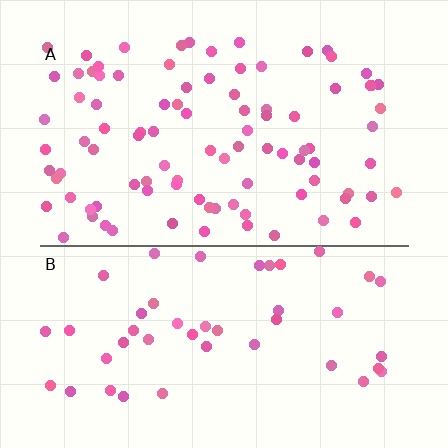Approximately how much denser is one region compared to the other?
Approximately 2.0× — region A over region B.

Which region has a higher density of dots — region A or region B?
A (the top).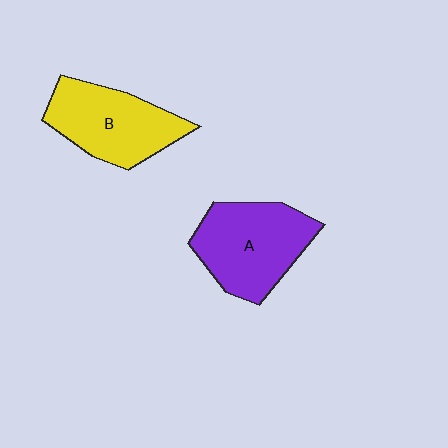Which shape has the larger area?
Shape A (purple).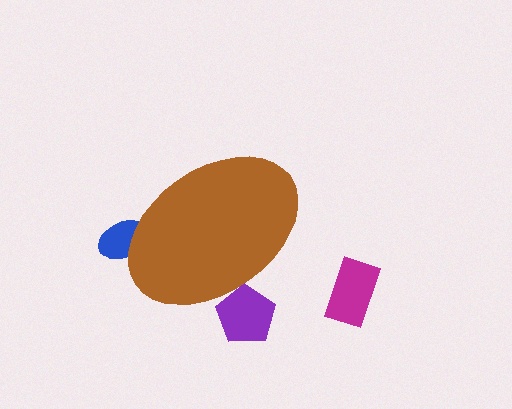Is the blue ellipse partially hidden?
Yes, the blue ellipse is partially hidden behind the brown ellipse.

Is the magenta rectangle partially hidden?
No, the magenta rectangle is fully visible.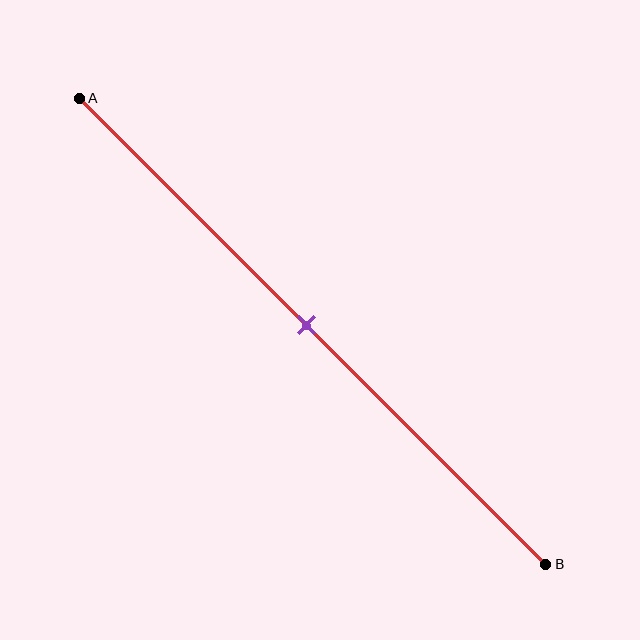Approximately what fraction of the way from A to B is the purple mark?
The purple mark is approximately 50% of the way from A to B.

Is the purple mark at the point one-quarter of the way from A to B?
No, the mark is at about 50% from A, not at the 25% one-quarter point.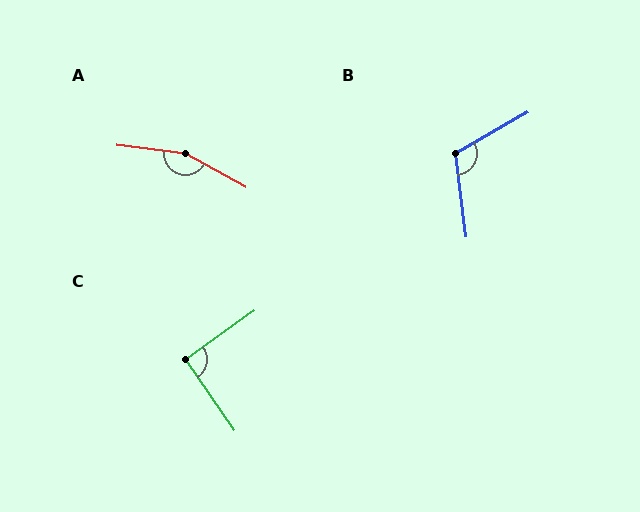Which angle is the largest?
A, at approximately 157 degrees.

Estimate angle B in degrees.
Approximately 113 degrees.